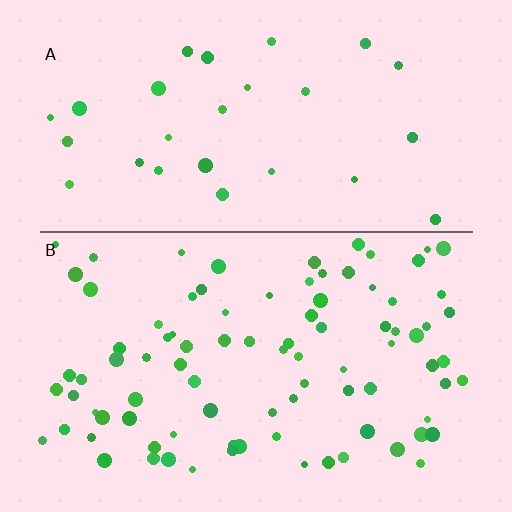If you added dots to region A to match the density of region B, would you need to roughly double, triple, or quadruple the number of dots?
Approximately triple.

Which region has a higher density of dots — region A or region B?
B (the bottom).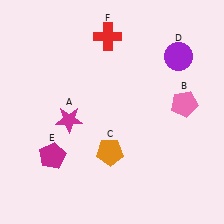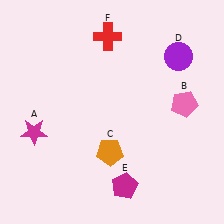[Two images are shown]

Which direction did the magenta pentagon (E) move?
The magenta pentagon (E) moved right.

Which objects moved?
The objects that moved are: the magenta star (A), the magenta pentagon (E).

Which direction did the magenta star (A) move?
The magenta star (A) moved left.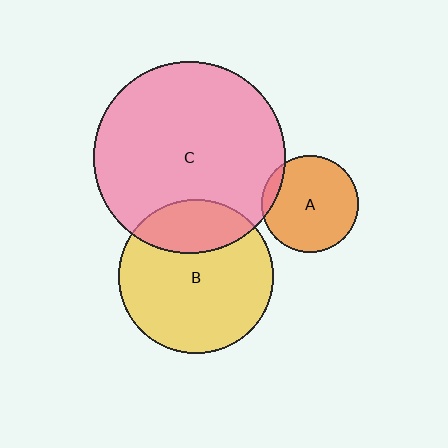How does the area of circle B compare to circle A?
Approximately 2.6 times.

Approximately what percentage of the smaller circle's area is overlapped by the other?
Approximately 10%.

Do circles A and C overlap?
Yes.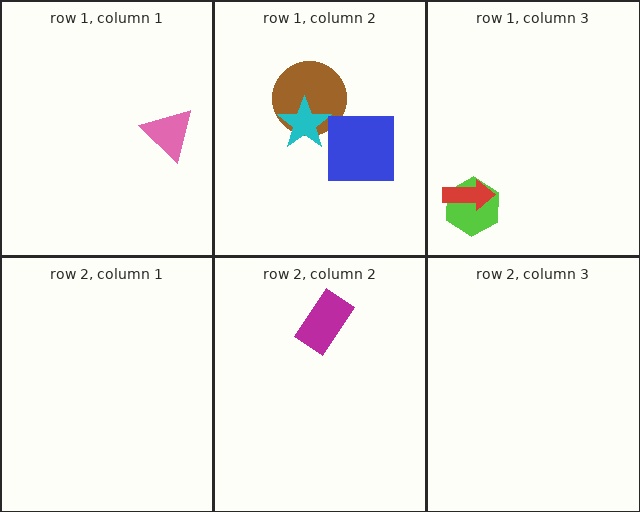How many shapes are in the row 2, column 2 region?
1.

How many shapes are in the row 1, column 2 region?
3.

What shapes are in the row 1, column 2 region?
The brown circle, the cyan star, the blue square.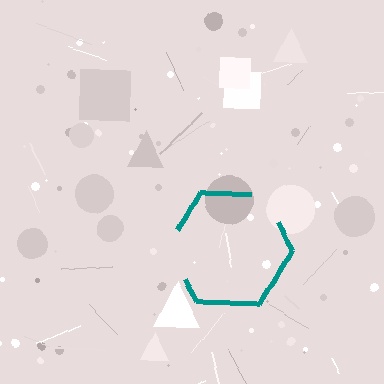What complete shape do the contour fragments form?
The contour fragments form a hexagon.